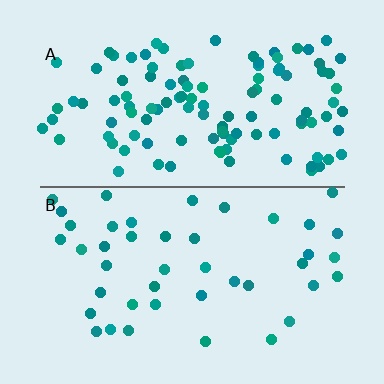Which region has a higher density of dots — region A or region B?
A (the top).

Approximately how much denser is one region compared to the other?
Approximately 2.6× — region A over region B.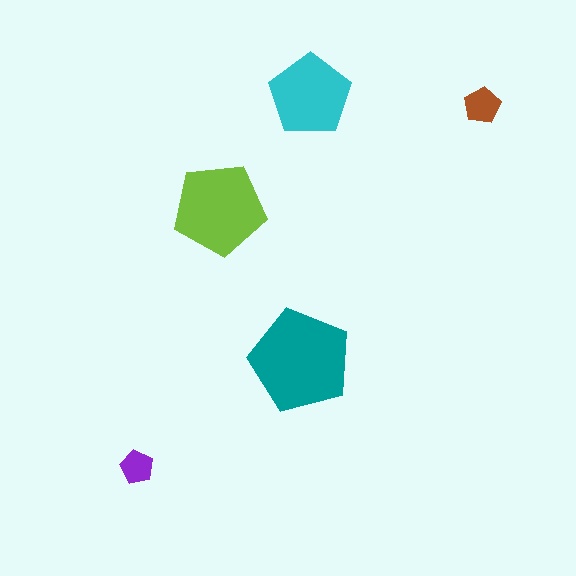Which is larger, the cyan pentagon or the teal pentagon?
The teal one.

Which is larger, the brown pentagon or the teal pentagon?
The teal one.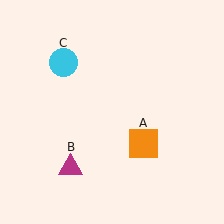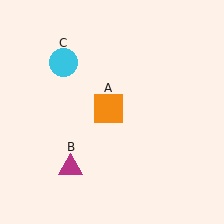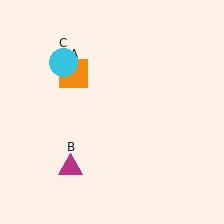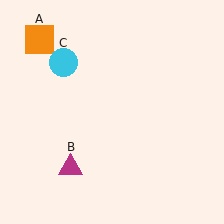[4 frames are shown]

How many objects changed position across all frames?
1 object changed position: orange square (object A).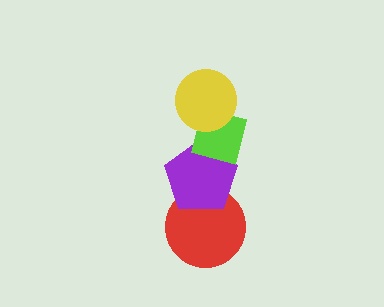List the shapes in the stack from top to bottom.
From top to bottom: the yellow circle, the lime square, the purple pentagon, the red circle.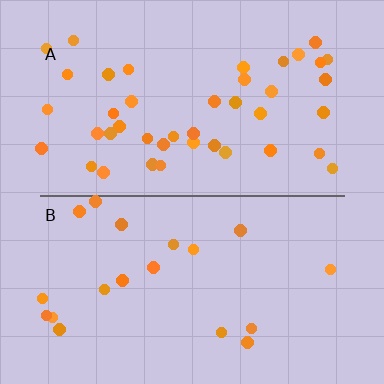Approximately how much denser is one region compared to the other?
Approximately 2.2× — region A over region B.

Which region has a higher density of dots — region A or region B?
A (the top).